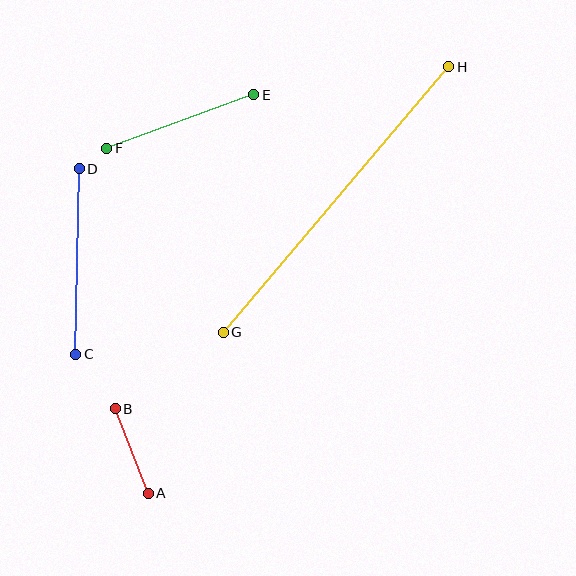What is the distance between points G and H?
The distance is approximately 348 pixels.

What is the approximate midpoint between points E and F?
The midpoint is at approximately (180, 121) pixels.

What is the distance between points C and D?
The distance is approximately 185 pixels.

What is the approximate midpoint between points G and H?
The midpoint is at approximately (336, 200) pixels.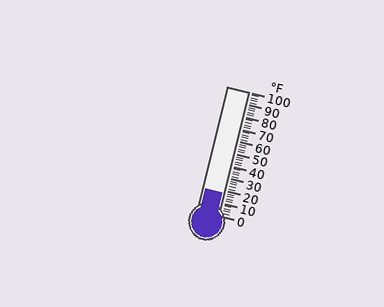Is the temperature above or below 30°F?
The temperature is below 30°F.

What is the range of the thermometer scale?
The thermometer scale ranges from 0°F to 100°F.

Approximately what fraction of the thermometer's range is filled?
The thermometer is filled to approximately 20% of its range.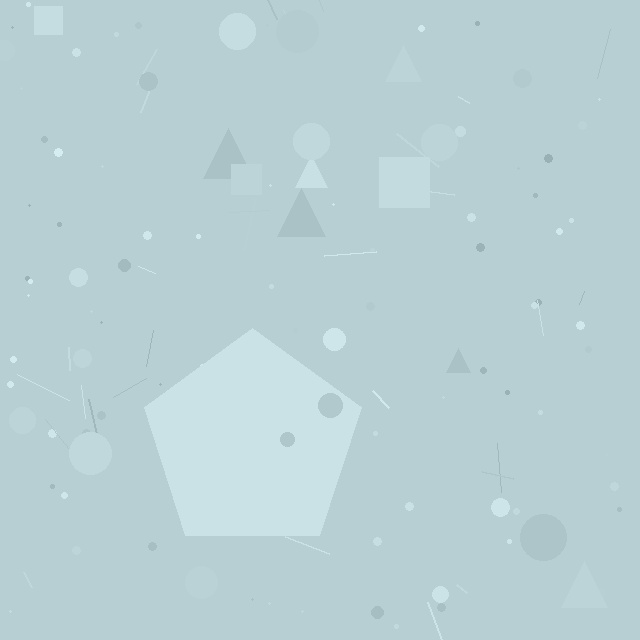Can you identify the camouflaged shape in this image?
The camouflaged shape is a pentagon.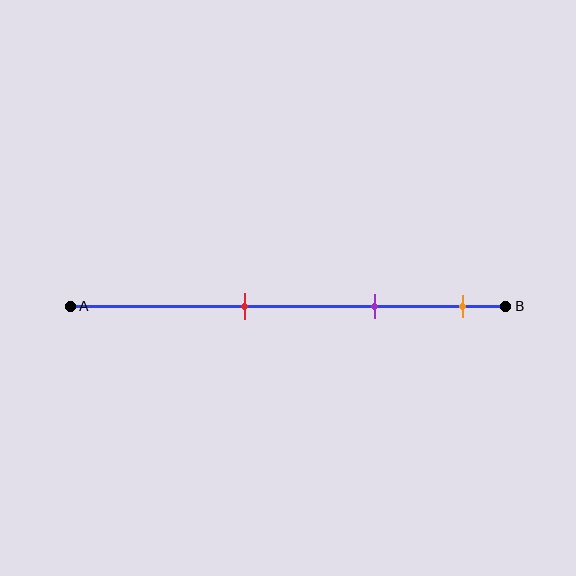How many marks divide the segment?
There are 3 marks dividing the segment.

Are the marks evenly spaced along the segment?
Yes, the marks are approximately evenly spaced.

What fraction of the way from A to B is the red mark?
The red mark is approximately 40% (0.4) of the way from A to B.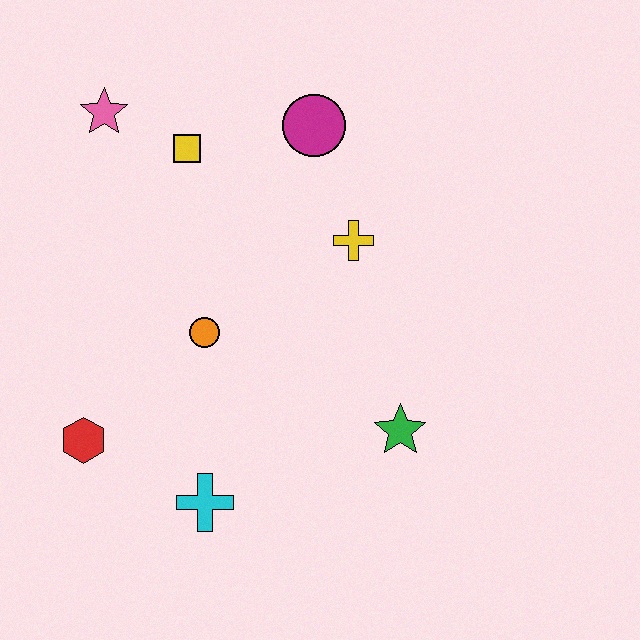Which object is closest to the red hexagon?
The cyan cross is closest to the red hexagon.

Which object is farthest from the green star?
The pink star is farthest from the green star.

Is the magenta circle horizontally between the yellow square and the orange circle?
No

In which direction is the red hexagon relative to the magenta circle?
The red hexagon is below the magenta circle.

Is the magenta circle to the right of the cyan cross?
Yes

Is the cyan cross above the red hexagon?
No